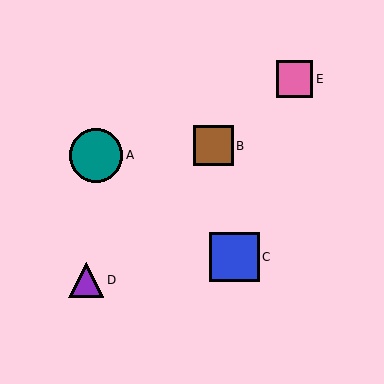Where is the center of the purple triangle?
The center of the purple triangle is at (86, 280).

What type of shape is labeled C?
Shape C is a blue square.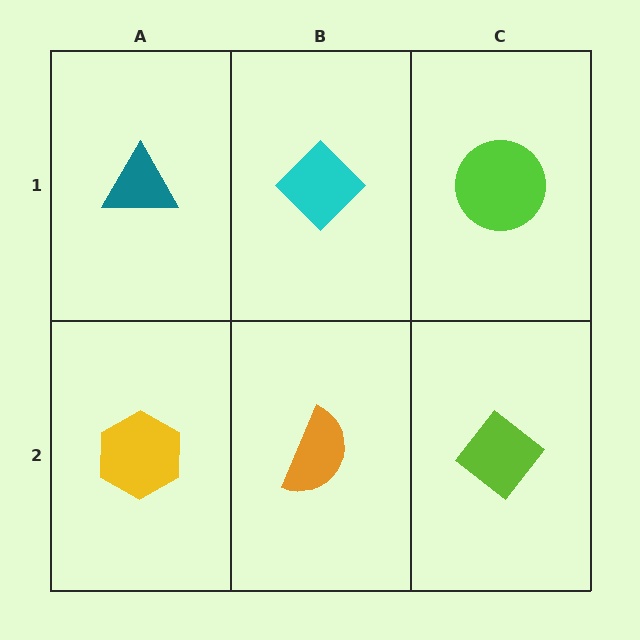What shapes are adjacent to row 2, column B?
A cyan diamond (row 1, column B), a yellow hexagon (row 2, column A), a lime diamond (row 2, column C).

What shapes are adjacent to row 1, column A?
A yellow hexagon (row 2, column A), a cyan diamond (row 1, column B).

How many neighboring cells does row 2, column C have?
2.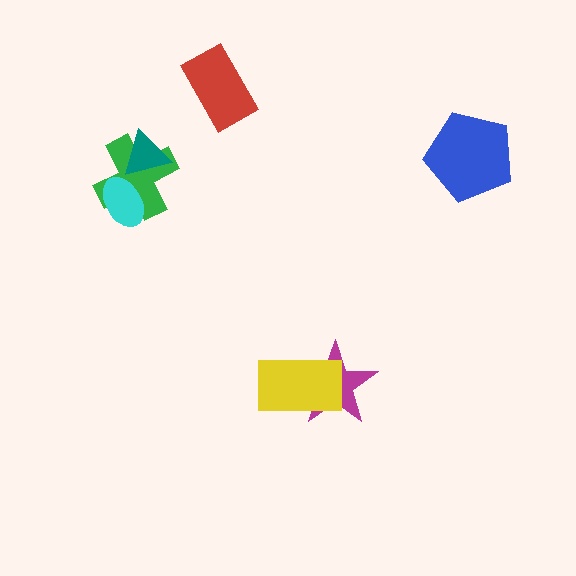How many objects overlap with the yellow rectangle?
1 object overlaps with the yellow rectangle.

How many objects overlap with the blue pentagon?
0 objects overlap with the blue pentagon.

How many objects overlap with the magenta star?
1 object overlaps with the magenta star.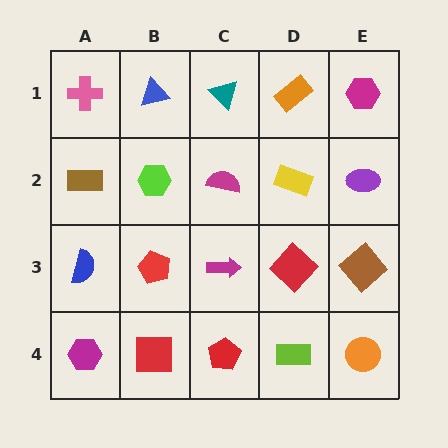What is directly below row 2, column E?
A brown diamond.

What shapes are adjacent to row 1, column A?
A brown rectangle (row 2, column A), a blue triangle (row 1, column B).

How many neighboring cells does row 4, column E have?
2.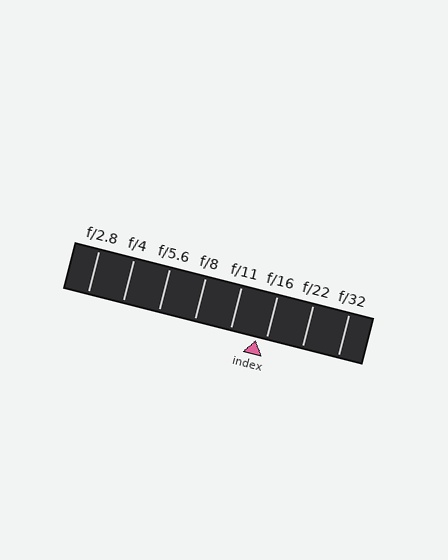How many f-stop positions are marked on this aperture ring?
There are 8 f-stop positions marked.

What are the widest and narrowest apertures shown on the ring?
The widest aperture shown is f/2.8 and the narrowest is f/32.